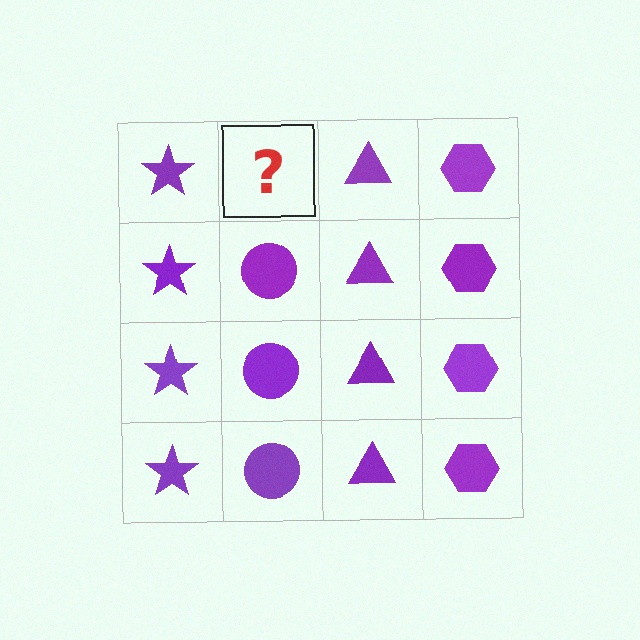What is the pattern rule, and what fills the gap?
The rule is that each column has a consistent shape. The gap should be filled with a purple circle.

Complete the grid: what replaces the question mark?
The question mark should be replaced with a purple circle.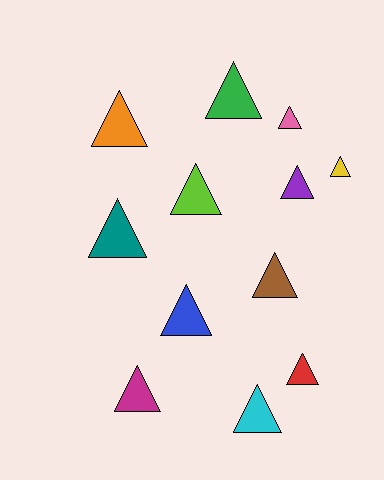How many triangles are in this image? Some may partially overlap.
There are 12 triangles.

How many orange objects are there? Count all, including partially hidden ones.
There is 1 orange object.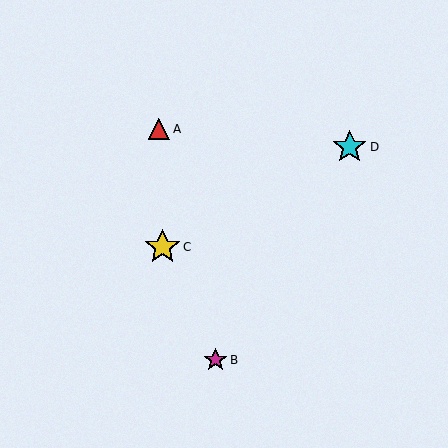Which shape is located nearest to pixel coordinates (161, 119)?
The red triangle (labeled A) at (159, 129) is nearest to that location.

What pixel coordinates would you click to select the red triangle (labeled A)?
Click at (159, 129) to select the red triangle A.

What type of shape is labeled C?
Shape C is a yellow star.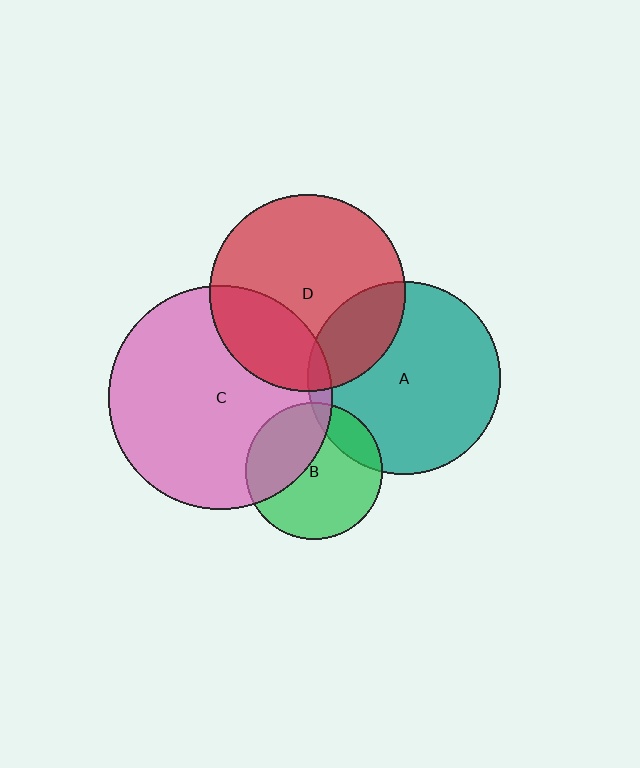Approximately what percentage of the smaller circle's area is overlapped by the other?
Approximately 25%.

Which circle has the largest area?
Circle C (pink).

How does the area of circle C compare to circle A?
Approximately 1.3 times.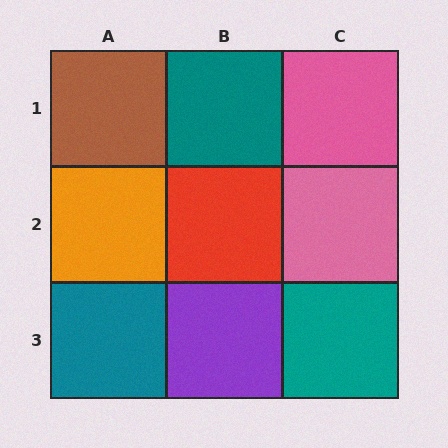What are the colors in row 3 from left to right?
Teal, purple, teal.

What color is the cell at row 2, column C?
Pink.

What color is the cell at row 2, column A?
Orange.